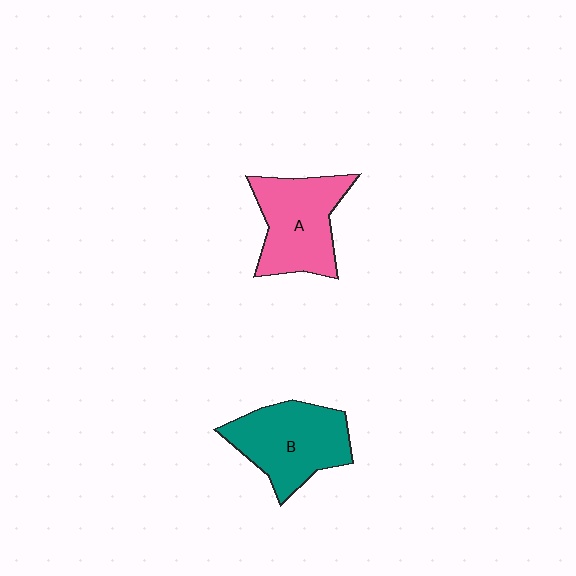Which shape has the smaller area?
Shape A (pink).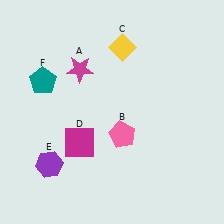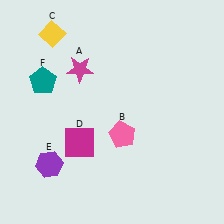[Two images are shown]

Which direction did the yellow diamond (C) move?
The yellow diamond (C) moved left.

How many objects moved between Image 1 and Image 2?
1 object moved between the two images.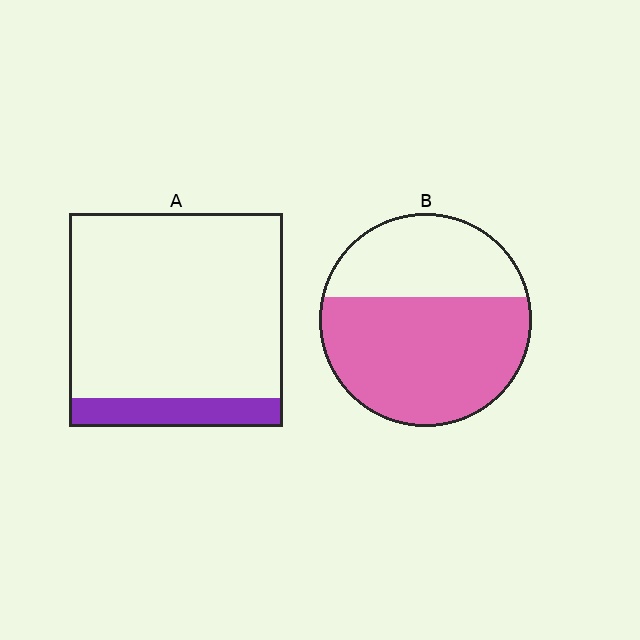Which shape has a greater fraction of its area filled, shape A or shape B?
Shape B.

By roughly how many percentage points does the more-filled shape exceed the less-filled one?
By roughly 50 percentage points (B over A).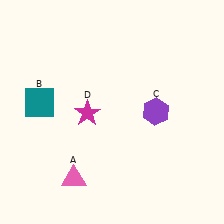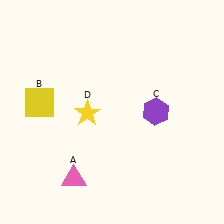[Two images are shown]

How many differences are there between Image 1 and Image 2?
There are 2 differences between the two images.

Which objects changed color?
B changed from teal to yellow. D changed from magenta to yellow.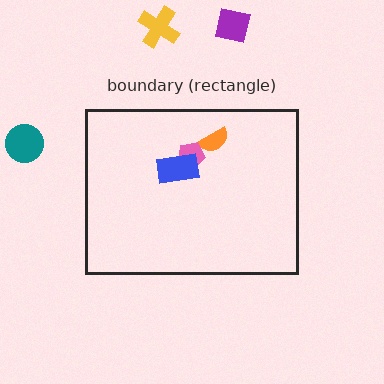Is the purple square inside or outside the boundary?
Outside.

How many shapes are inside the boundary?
3 inside, 3 outside.